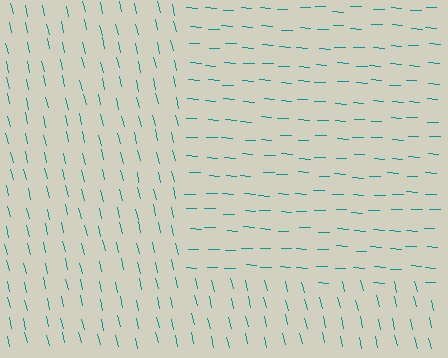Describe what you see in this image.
The image is filled with small teal line segments. A rectangle region in the image has lines oriented differently from the surrounding lines, creating a visible texture boundary.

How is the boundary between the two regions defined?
The boundary is defined purely by a change in line orientation (approximately 74 degrees difference). All lines are the same color and thickness.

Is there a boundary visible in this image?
Yes, there is a texture boundary formed by a change in line orientation.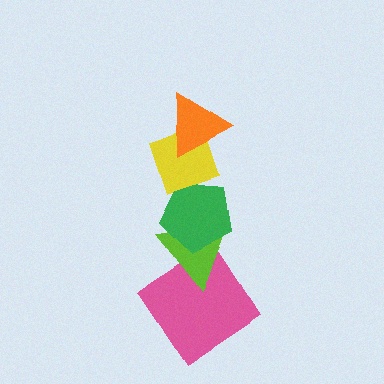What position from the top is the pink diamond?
The pink diamond is 5th from the top.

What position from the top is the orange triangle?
The orange triangle is 1st from the top.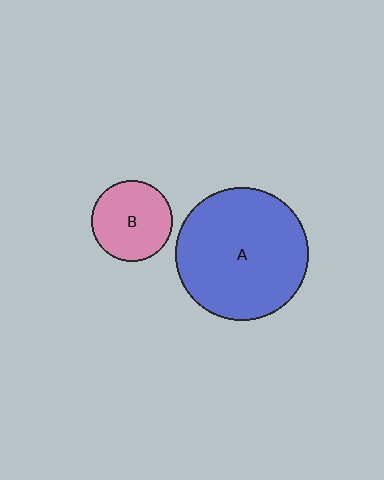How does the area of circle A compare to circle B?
Approximately 2.7 times.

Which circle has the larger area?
Circle A (blue).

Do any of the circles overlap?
No, none of the circles overlap.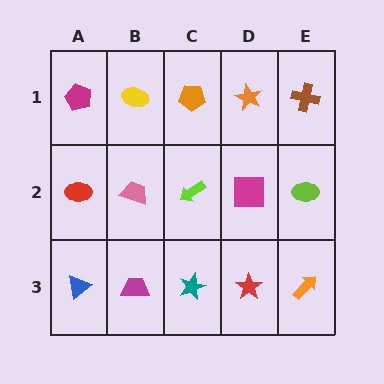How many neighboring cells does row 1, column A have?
2.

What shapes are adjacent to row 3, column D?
A magenta square (row 2, column D), a teal star (row 3, column C), an orange arrow (row 3, column E).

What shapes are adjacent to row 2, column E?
A brown cross (row 1, column E), an orange arrow (row 3, column E), a magenta square (row 2, column D).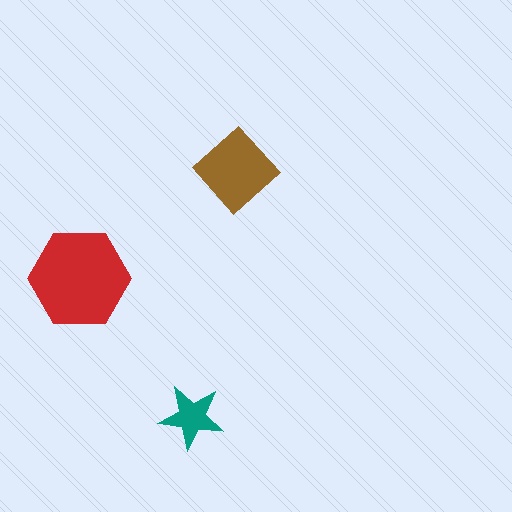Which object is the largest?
The red hexagon.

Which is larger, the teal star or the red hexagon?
The red hexagon.